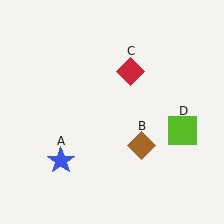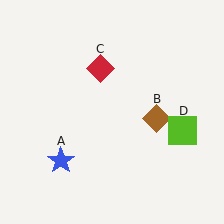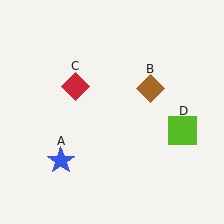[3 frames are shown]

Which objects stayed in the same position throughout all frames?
Blue star (object A) and lime square (object D) remained stationary.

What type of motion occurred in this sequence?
The brown diamond (object B), red diamond (object C) rotated counterclockwise around the center of the scene.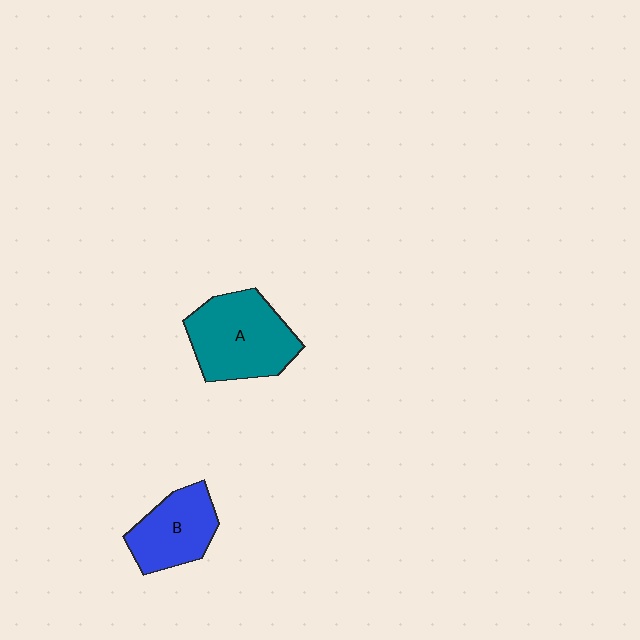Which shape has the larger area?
Shape A (teal).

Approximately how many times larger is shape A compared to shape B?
Approximately 1.4 times.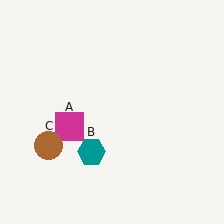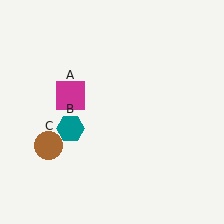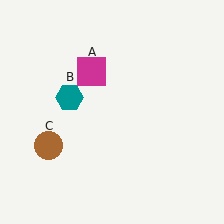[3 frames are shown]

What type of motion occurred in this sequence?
The magenta square (object A), teal hexagon (object B) rotated clockwise around the center of the scene.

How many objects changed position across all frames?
2 objects changed position: magenta square (object A), teal hexagon (object B).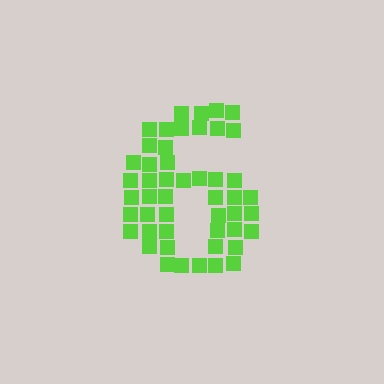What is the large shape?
The large shape is the digit 6.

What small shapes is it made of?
It is made of small squares.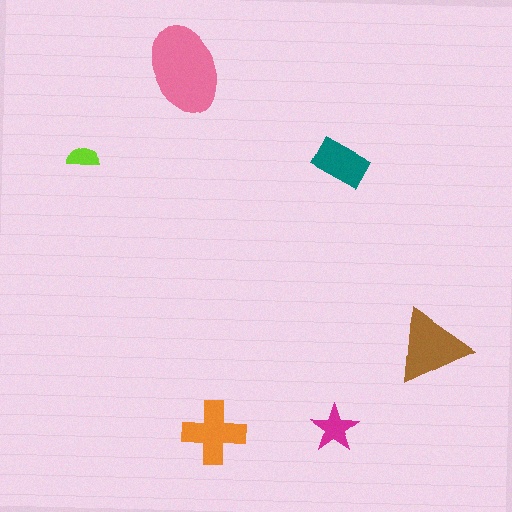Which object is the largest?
The pink ellipse.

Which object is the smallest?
The lime semicircle.